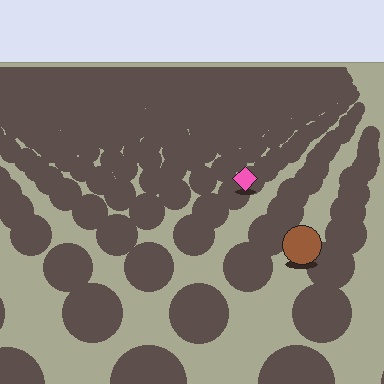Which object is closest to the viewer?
The brown circle is closest. The texture marks near it are larger and more spread out.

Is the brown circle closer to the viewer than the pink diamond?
Yes. The brown circle is closer — you can tell from the texture gradient: the ground texture is coarser near it.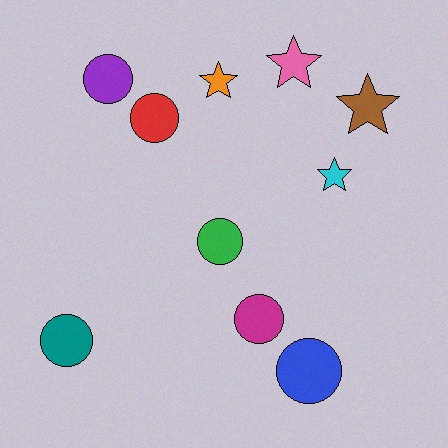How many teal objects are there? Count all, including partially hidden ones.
There is 1 teal object.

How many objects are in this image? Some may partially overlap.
There are 10 objects.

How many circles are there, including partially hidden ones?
There are 6 circles.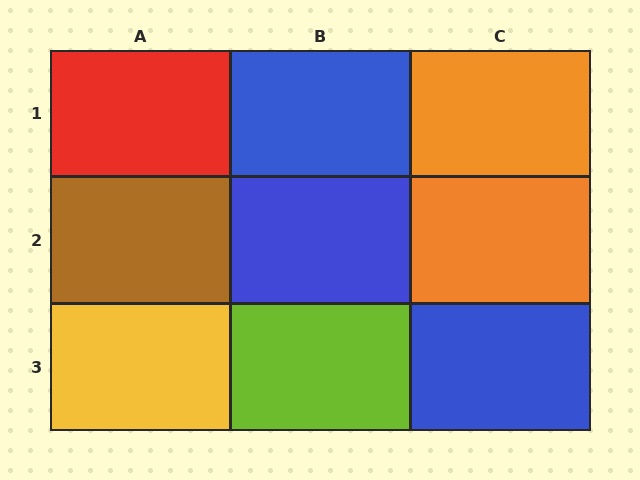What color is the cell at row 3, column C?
Blue.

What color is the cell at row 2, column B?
Blue.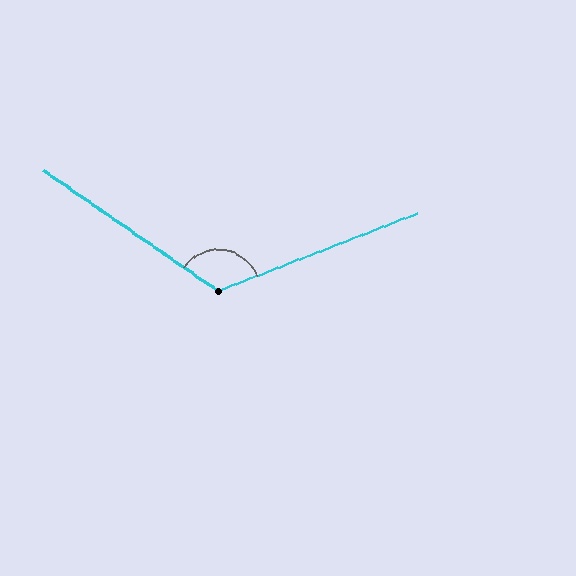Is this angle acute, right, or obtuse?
It is obtuse.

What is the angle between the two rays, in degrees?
Approximately 124 degrees.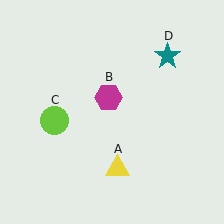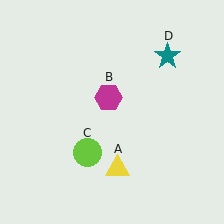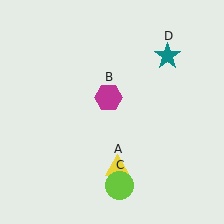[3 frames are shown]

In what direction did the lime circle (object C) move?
The lime circle (object C) moved down and to the right.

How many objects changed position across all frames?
1 object changed position: lime circle (object C).